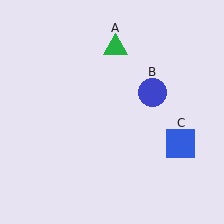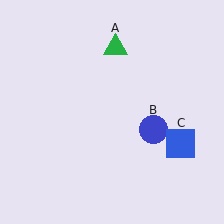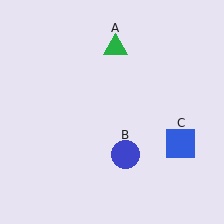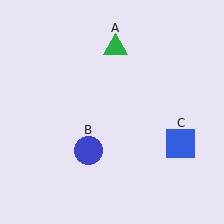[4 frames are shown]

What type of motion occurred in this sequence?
The blue circle (object B) rotated clockwise around the center of the scene.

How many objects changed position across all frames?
1 object changed position: blue circle (object B).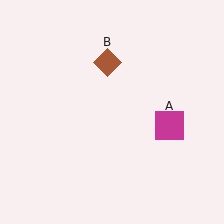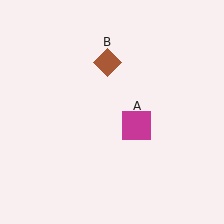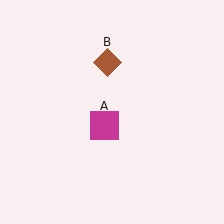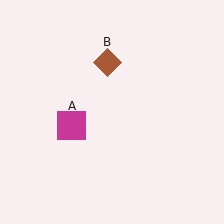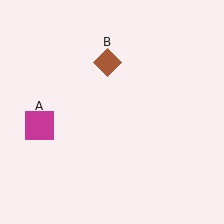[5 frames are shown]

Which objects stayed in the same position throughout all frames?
Brown diamond (object B) remained stationary.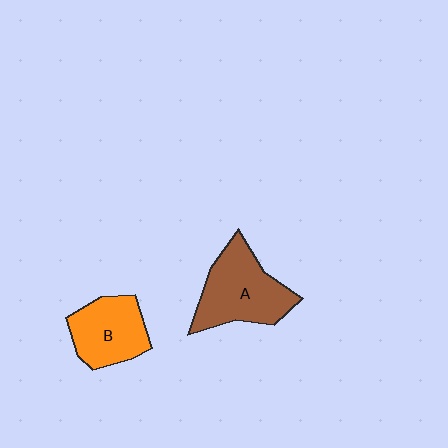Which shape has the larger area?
Shape A (brown).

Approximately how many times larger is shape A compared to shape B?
Approximately 1.3 times.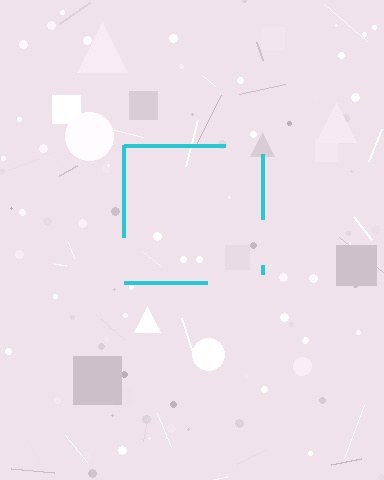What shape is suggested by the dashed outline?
The dashed outline suggests a square.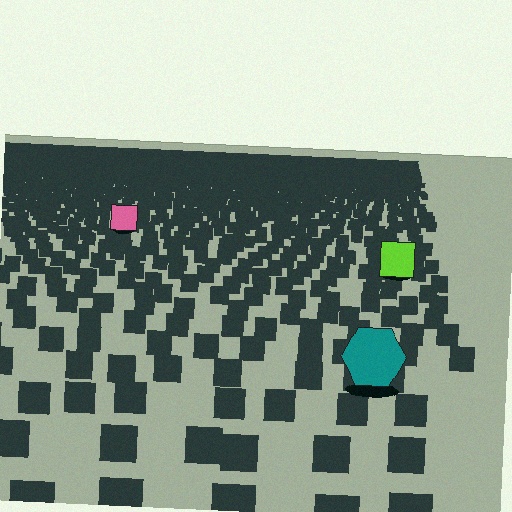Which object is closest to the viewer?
The teal hexagon is closest. The texture marks near it are larger and more spread out.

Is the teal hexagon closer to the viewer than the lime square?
Yes. The teal hexagon is closer — you can tell from the texture gradient: the ground texture is coarser near it.